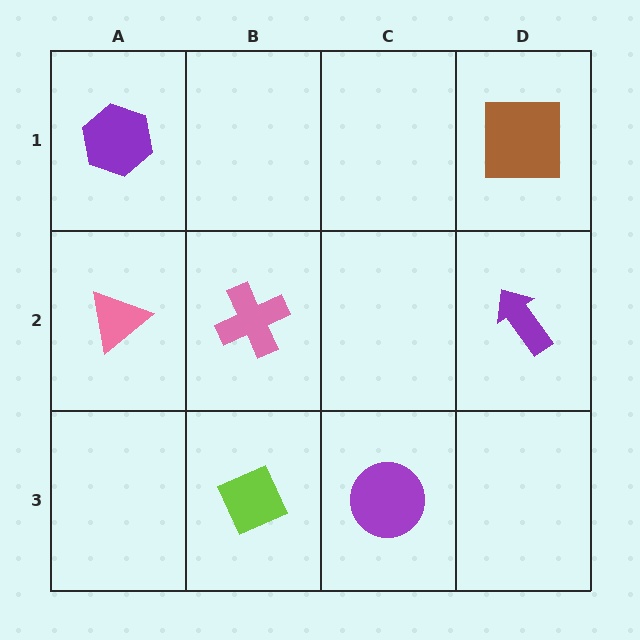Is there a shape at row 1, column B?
No, that cell is empty.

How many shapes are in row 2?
3 shapes.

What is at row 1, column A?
A purple hexagon.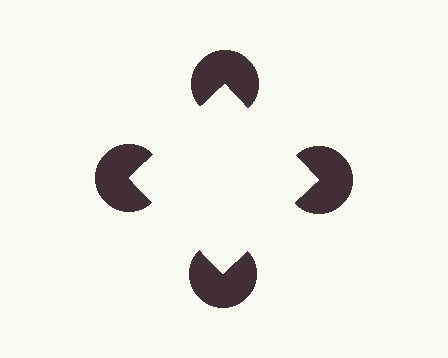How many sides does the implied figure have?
4 sides.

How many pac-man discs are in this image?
There are 4 — one at each vertex of the illusory square.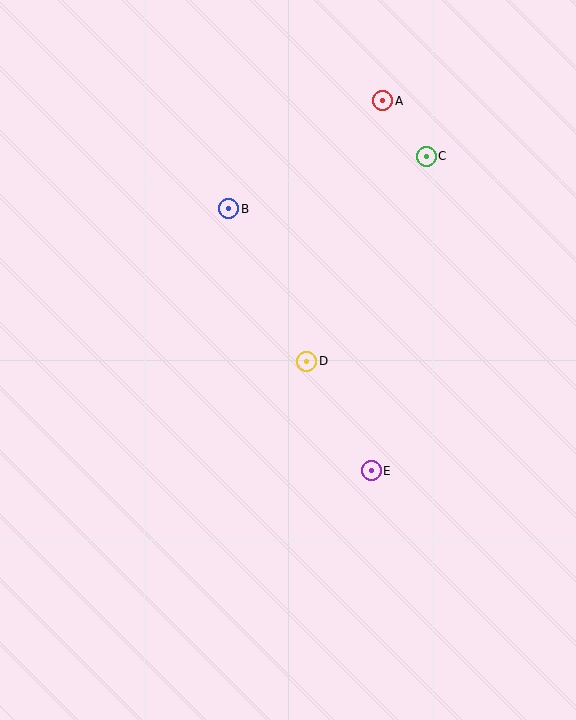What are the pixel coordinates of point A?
Point A is at (383, 101).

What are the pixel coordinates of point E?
Point E is at (371, 471).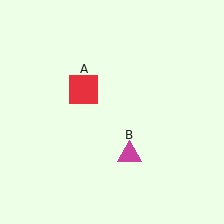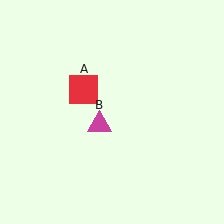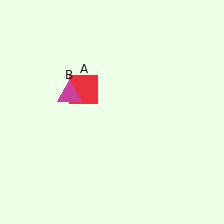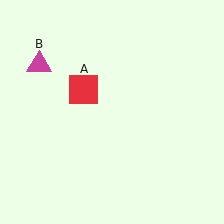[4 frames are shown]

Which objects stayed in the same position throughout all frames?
Red square (object A) remained stationary.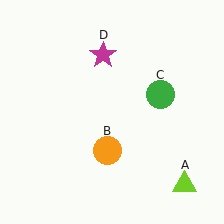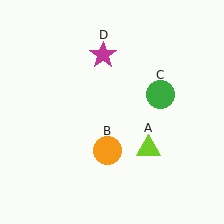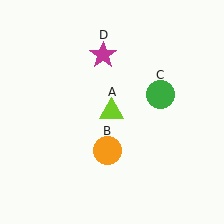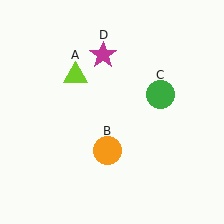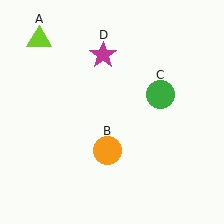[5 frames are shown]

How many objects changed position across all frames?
1 object changed position: lime triangle (object A).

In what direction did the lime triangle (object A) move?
The lime triangle (object A) moved up and to the left.